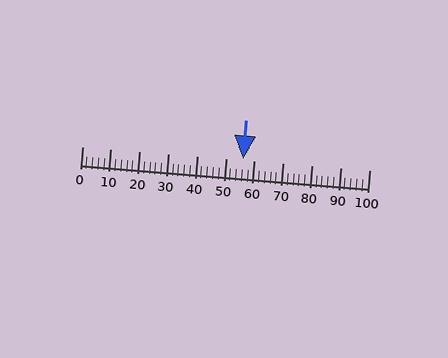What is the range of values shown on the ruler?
The ruler shows values from 0 to 100.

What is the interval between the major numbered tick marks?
The major tick marks are spaced 10 units apart.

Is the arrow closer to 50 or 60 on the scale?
The arrow is closer to 60.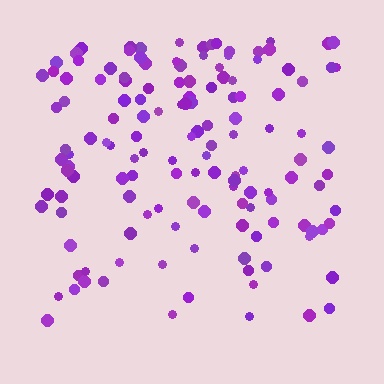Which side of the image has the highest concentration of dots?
The top.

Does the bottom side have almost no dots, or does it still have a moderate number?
Still a moderate number, just noticeably fewer than the top.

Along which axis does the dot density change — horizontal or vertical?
Vertical.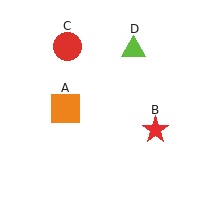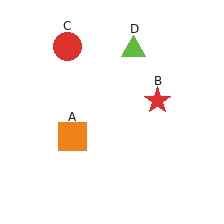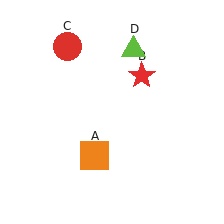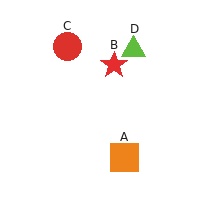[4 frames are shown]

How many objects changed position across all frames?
2 objects changed position: orange square (object A), red star (object B).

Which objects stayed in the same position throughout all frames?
Red circle (object C) and lime triangle (object D) remained stationary.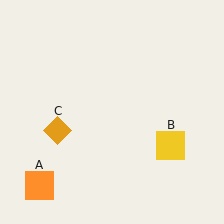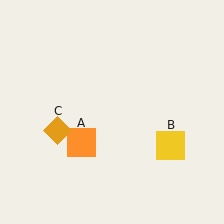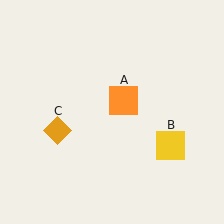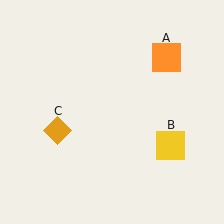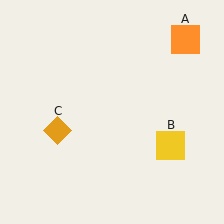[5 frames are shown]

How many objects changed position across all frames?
1 object changed position: orange square (object A).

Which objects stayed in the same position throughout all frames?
Yellow square (object B) and orange diamond (object C) remained stationary.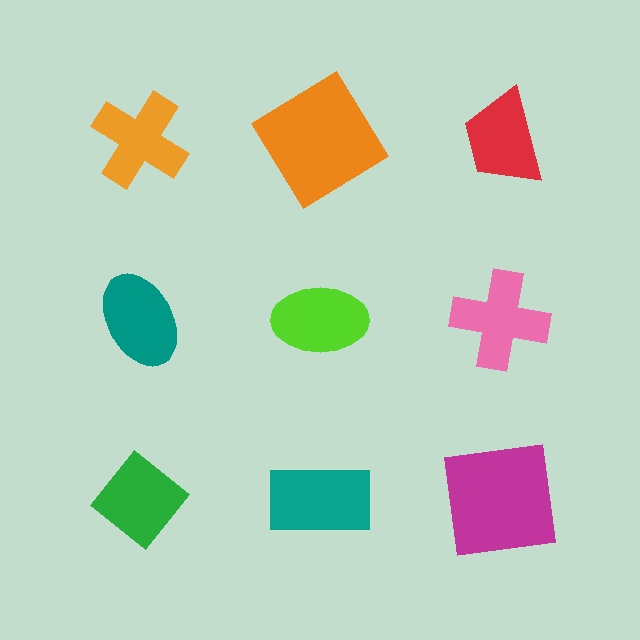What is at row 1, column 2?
An orange diamond.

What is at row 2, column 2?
A lime ellipse.